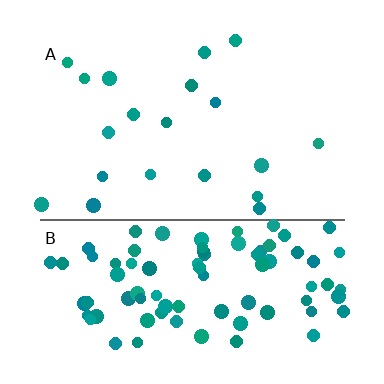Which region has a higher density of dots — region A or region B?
B (the bottom).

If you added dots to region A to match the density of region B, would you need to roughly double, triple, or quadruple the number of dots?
Approximately quadruple.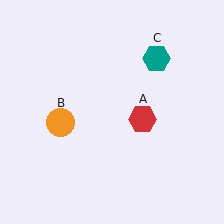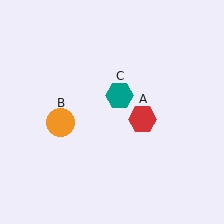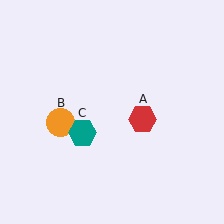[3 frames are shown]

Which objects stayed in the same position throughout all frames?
Red hexagon (object A) and orange circle (object B) remained stationary.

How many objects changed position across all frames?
1 object changed position: teal hexagon (object C).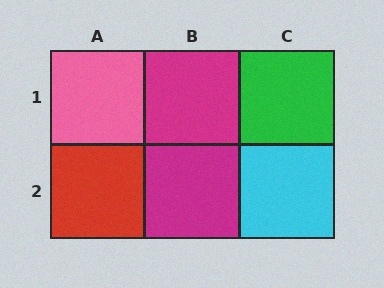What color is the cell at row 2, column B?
Magenta.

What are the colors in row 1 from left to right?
Pink, magenta, green.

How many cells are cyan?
1 cell is cyan.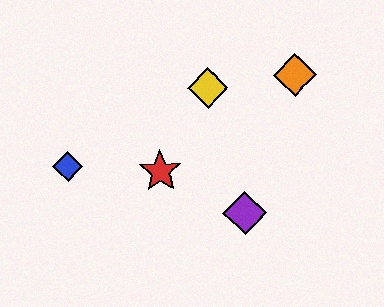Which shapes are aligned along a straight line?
The red star, the green diamond, the purple diamond are aligned along a straight line.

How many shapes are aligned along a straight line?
3 shapes (the red star, the green diamond, the purple diamond) are aligned along a straight line.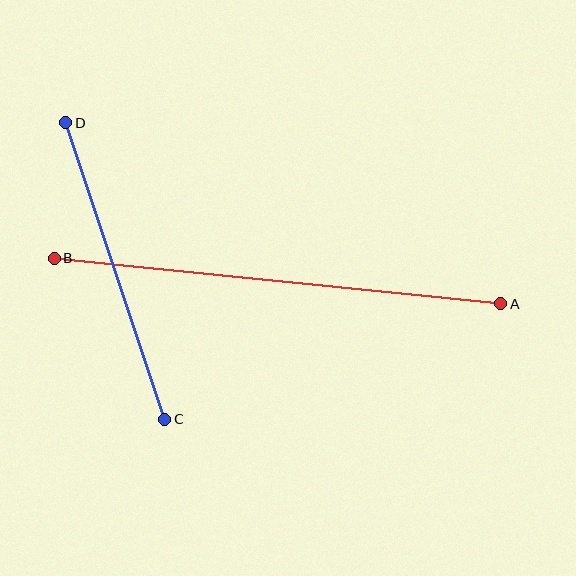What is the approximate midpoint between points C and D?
The midpoint is at approximately (115, 271) pixels.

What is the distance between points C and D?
The distance is approximately 313 pixels.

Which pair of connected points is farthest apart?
Points A and B are farthest apart.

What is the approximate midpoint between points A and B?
The midpoint is at approximately (278, 281) pixels.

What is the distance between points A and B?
The distance is approximately 449 pixels.